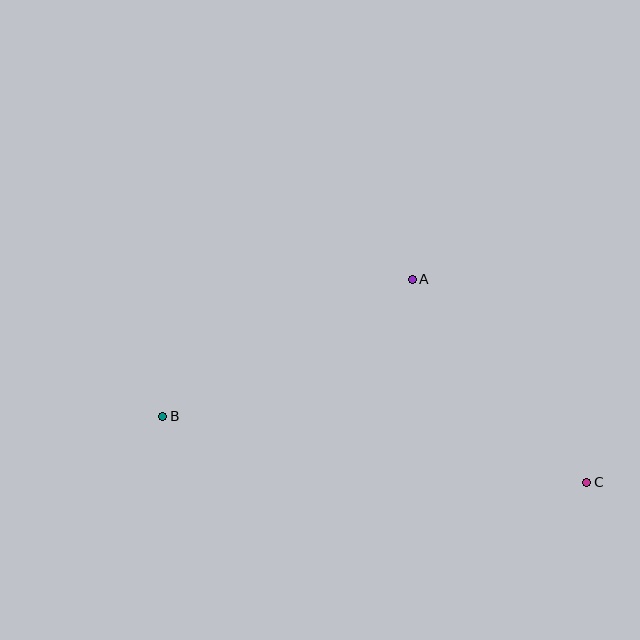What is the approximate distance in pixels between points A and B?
The distance between A and B is approximately 284 pixels.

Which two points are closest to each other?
Points A and C are closest to each other.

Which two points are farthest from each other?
Points B and C are farthest from each other.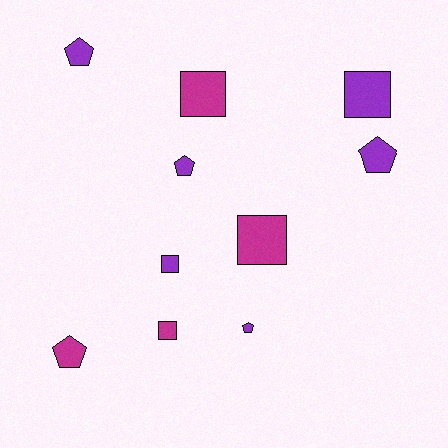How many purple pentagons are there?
There are 4 purple pentagons.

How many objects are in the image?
There are 10 objects.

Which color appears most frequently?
Purple, with 6 objects.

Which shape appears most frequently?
Square, with 5 objects.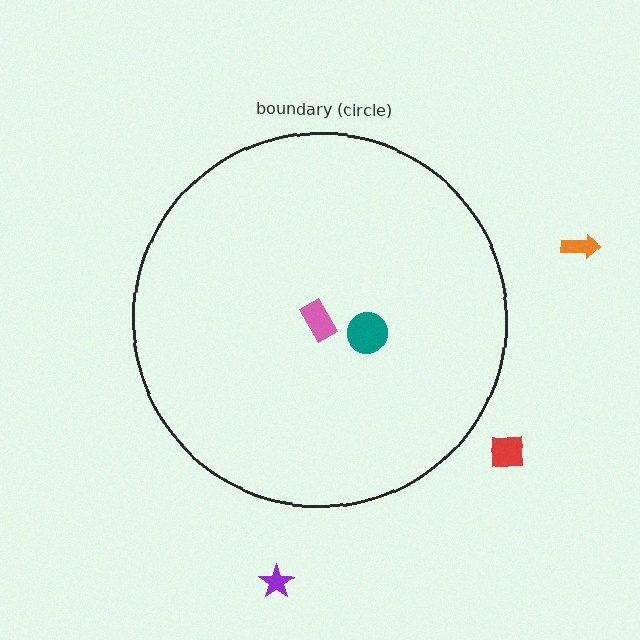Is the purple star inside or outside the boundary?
Outside.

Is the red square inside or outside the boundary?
Outside.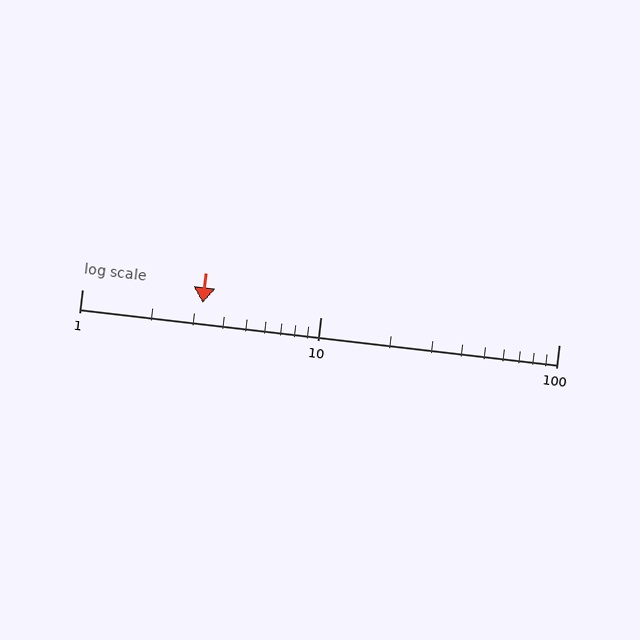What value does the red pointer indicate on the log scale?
The pointer indicates approximately 3.2.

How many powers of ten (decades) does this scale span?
The scale spans 2 decades, from 1 to 100.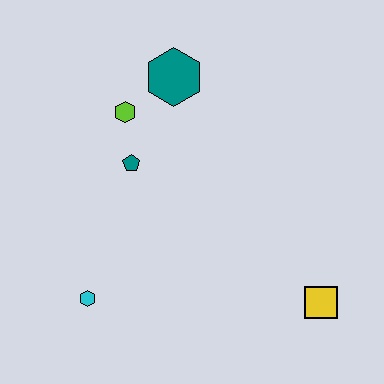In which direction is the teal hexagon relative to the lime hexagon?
The teal hexagon is to the right of the lime hexagon.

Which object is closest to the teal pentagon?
The lime hexagon is closest to the teal pentagon.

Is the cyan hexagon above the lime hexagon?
No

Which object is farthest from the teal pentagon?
The yellow square is farthest from the teal pentagon.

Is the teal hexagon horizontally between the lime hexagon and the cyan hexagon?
No